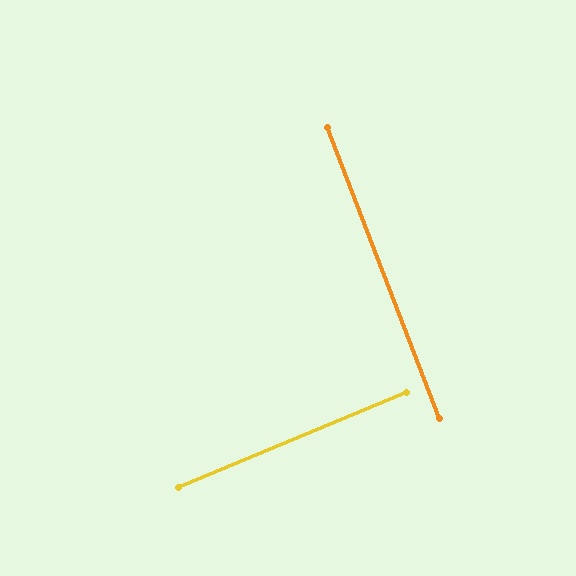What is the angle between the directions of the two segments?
Approximately 88 degrees.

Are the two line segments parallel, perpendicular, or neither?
Perpendicular — they meet at approximately 88°.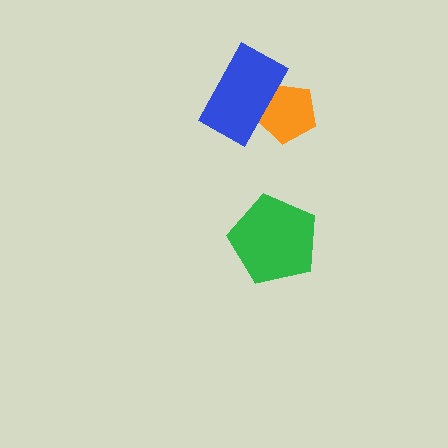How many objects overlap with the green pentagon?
0 objects overlap with the green pentagon.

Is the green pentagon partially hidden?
No, no other shape covers it.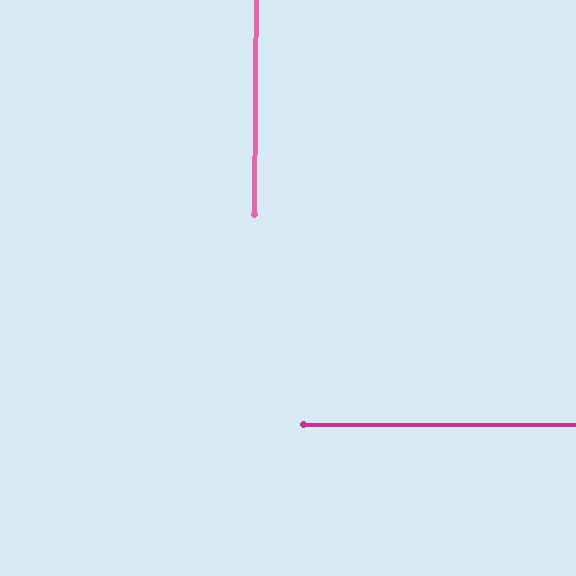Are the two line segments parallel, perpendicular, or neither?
Perpendicular — they meet at approximately 90°.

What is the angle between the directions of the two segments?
Approximately 90 degrees.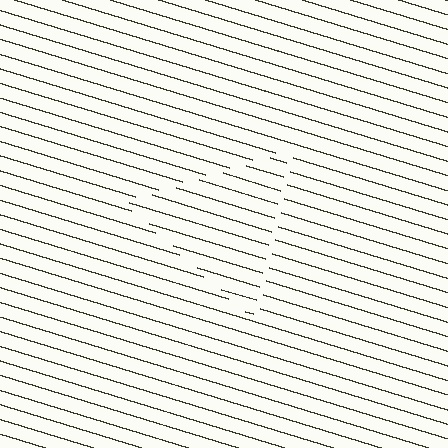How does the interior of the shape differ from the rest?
The interior of the shape contains the same grating, shifted by half a period — the contour is defined by the phase discontinuity where line-ends from the inner and outer gratings abut.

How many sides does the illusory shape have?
3 sides — the line-ends trace a triangle.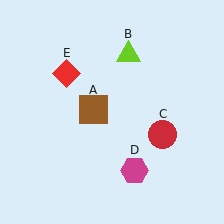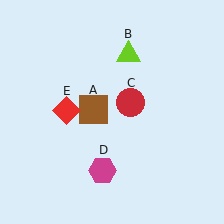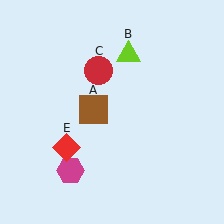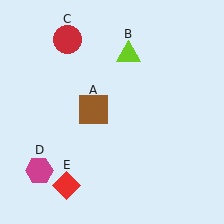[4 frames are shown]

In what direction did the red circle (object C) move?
The red circle (object C) moved up and to the left.